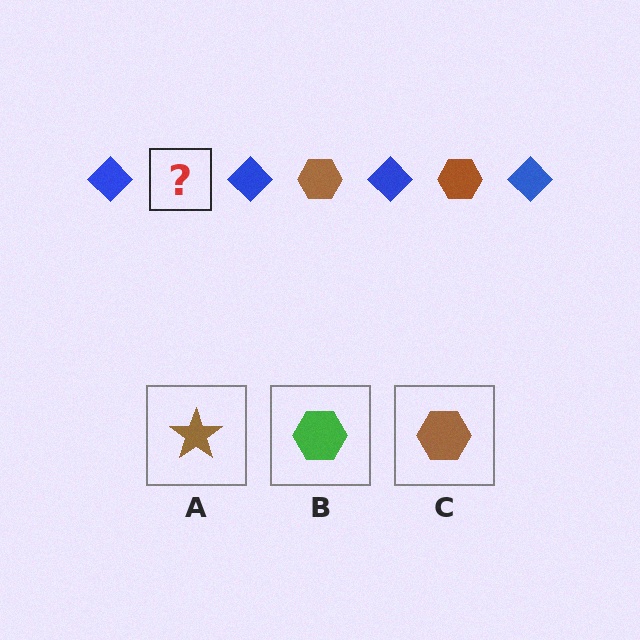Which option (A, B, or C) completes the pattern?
C.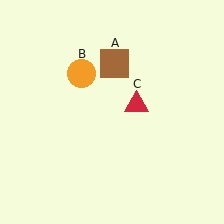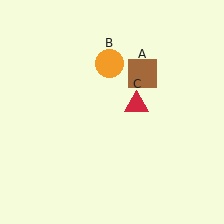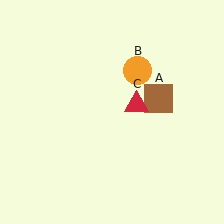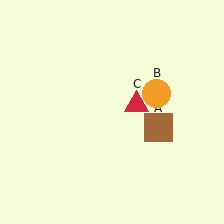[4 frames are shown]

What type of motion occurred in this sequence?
The brown square (object A), orange circle (object B) rotated clockwise around the center of the scene.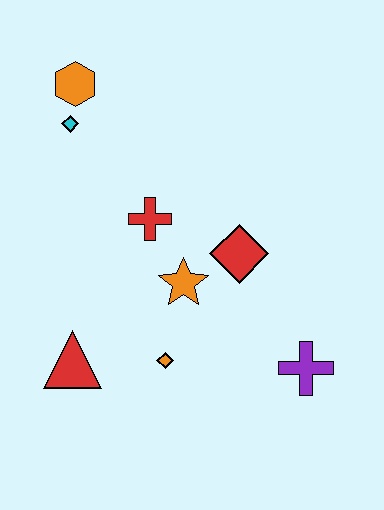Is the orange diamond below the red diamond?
Yes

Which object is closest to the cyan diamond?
The orange hexagon is closest to the cyan diamond.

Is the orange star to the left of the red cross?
No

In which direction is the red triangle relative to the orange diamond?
The red triangle is to the left of the orange diamond.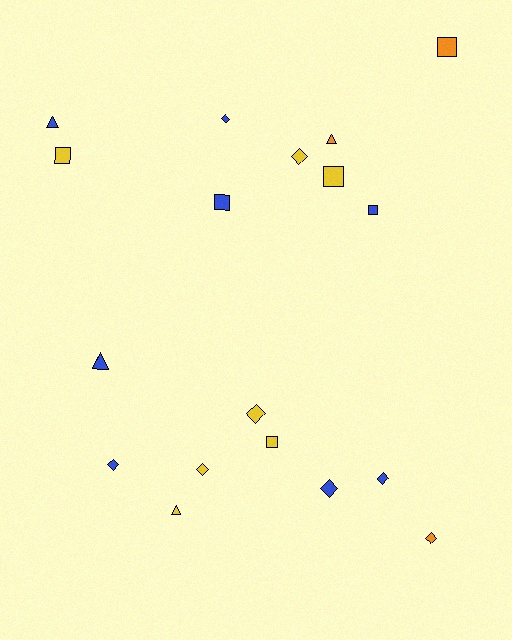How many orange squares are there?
There is 1 orange square.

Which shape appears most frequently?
Diamond, with 8 objects.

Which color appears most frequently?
Blue, with 8 objects.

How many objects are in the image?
There are 18 objects.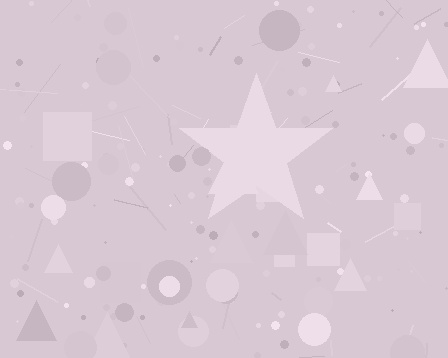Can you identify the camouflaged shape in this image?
The camouflaged shape is a star.